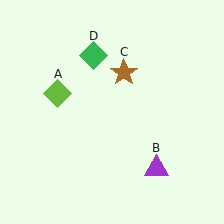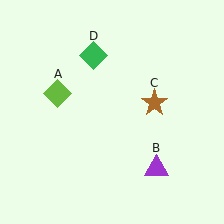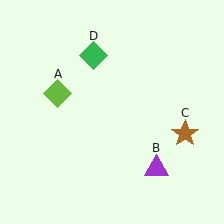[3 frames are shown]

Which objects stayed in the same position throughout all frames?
Lime diamond (object A) and purple triangle (object B) and green diamond (object D) remained stationary.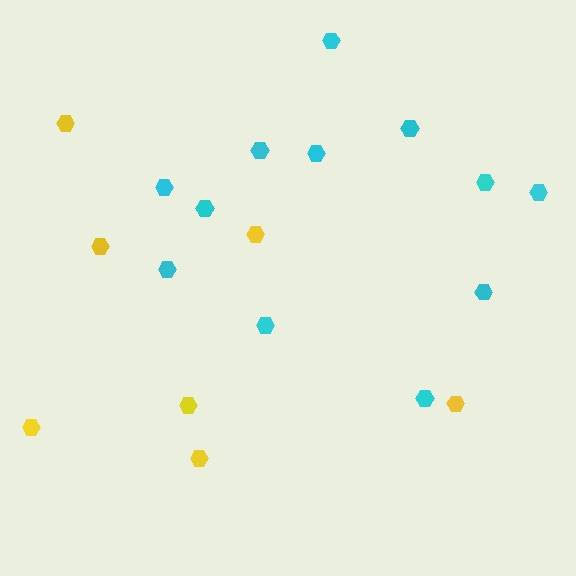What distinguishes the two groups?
There are 2 groups: one group of yellow hexagons (7) and one group of cyan hexagons (12).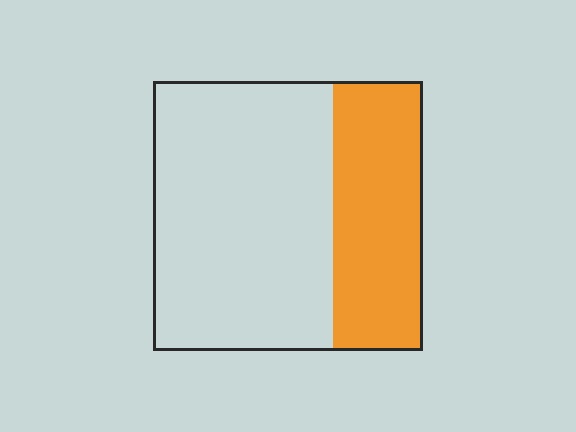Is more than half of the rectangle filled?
No.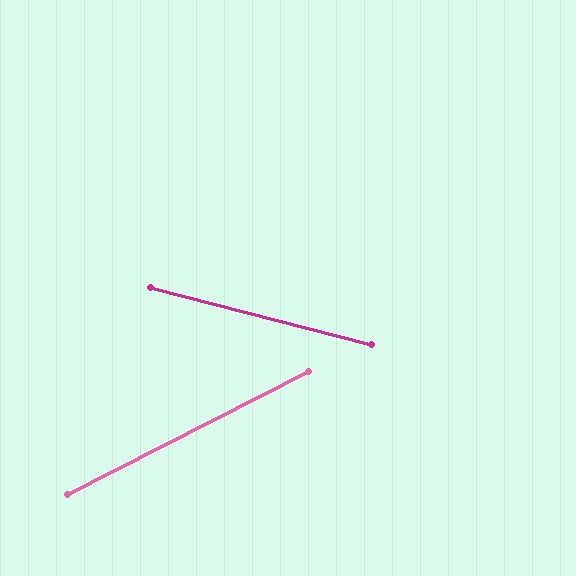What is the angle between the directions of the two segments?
Approximately 42 degrees.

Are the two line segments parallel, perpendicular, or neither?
Neither parallel nor perpendicular — they differ by about 42°.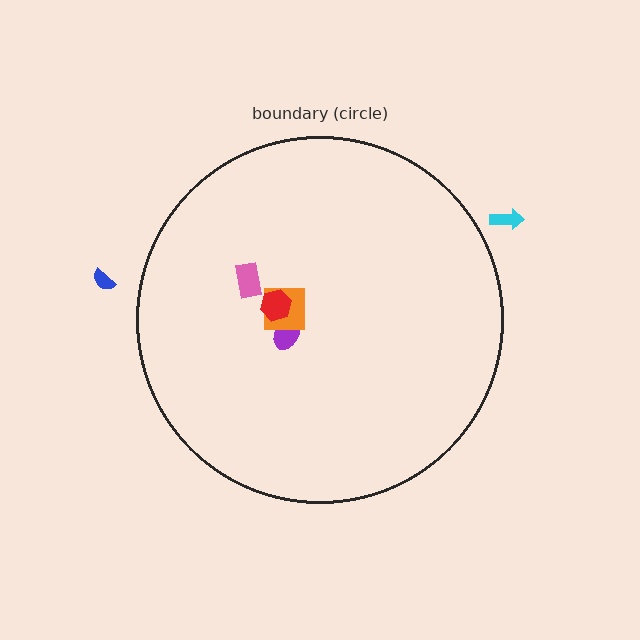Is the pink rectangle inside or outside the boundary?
Inside.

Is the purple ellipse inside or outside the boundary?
Inside.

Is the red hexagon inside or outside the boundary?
Inside.